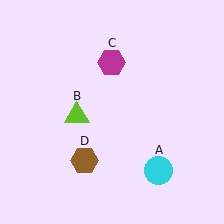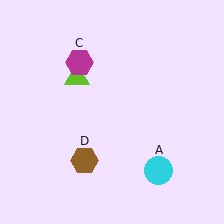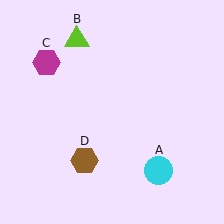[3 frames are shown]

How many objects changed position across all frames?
2 objects changed position: lime triangle (object B), magenta hexagon (object C).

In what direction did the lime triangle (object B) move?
The lime triangle (object B) moved up.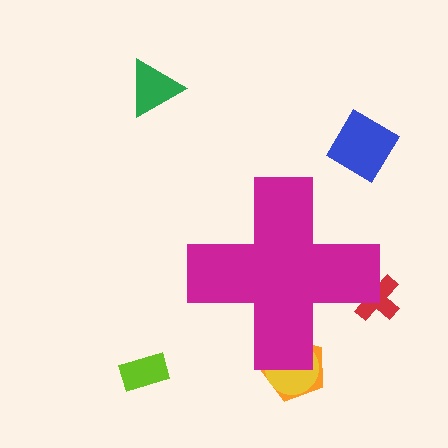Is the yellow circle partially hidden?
Yes, the yellow circle is partially hidden behind the magenta cross.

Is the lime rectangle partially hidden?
No, the lime rectangle is fully visible.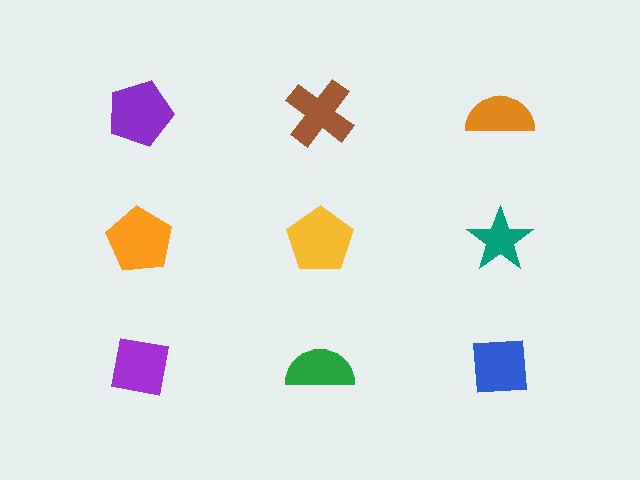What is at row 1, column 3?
An orange semicircle.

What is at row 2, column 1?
An orange pentagon.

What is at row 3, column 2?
A green semicircle.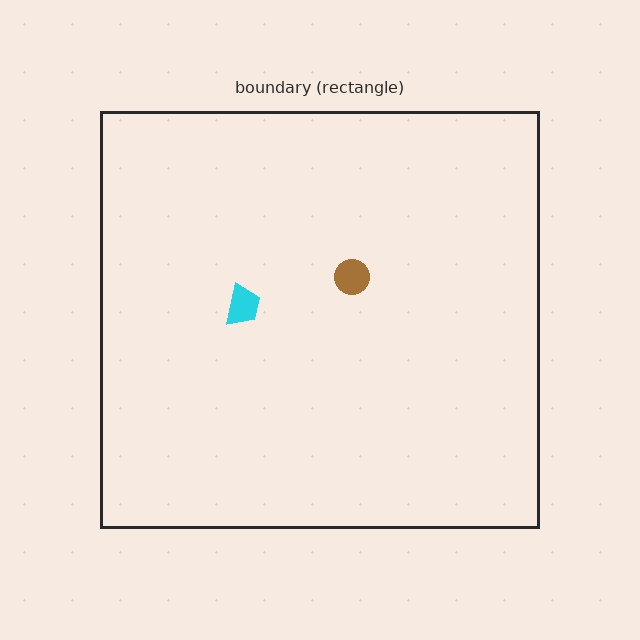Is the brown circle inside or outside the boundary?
Inside.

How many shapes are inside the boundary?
2 inside, 0 outside.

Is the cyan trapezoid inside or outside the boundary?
Inside.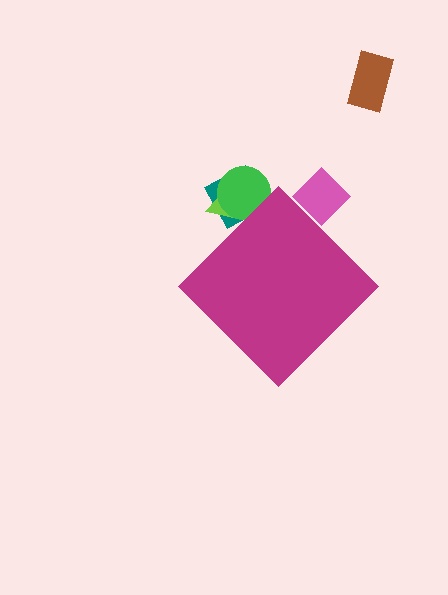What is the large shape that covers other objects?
A magenta diamond.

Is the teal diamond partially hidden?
Yes, the teal diamond is partially hidden behind the magenta diamond.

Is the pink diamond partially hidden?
Yes, the pink diamond is partially hidden behind the magenta diamond.